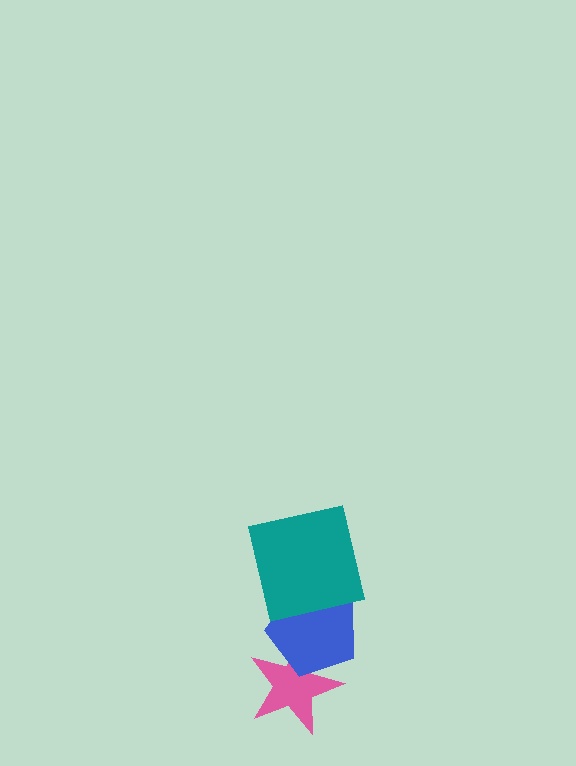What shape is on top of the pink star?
The blue pentagon is on top of the pink star.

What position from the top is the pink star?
The pink star is 3rd from the top.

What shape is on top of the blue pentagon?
The teal square is on top of the blue pentagon.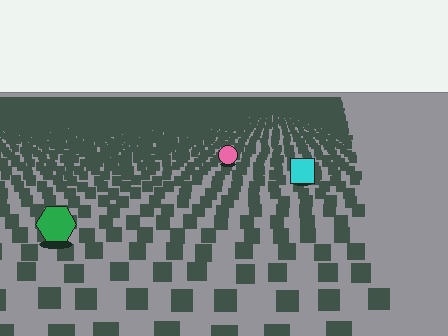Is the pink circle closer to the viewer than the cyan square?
No. The cyan square is closer — you can tell from the texture gradient: the ground texture is coarser near it.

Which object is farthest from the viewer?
The pink circle is farthest from the viewer. It appears smaller and the ground texture around it is denser.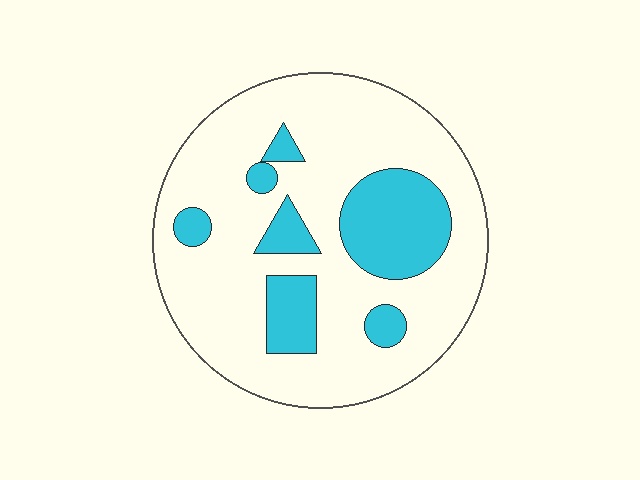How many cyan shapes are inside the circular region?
7.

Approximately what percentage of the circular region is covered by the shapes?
Approximately 25%.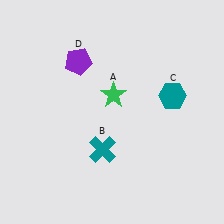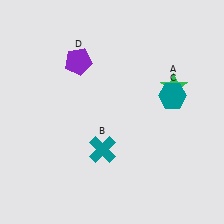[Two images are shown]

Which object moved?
The green star (A) moved right.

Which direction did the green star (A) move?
The green star (A) moved right.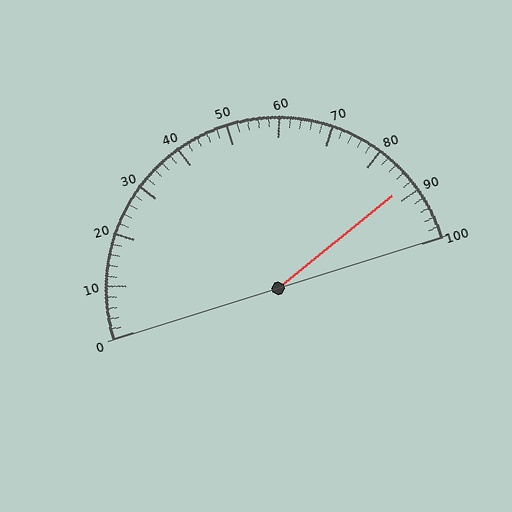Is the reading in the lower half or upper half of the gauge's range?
The reading is in the upper half of the range (0 to 100).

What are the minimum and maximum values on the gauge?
The gauge ranges from 0 to 100.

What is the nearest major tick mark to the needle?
The nearest major tick mark is 90.